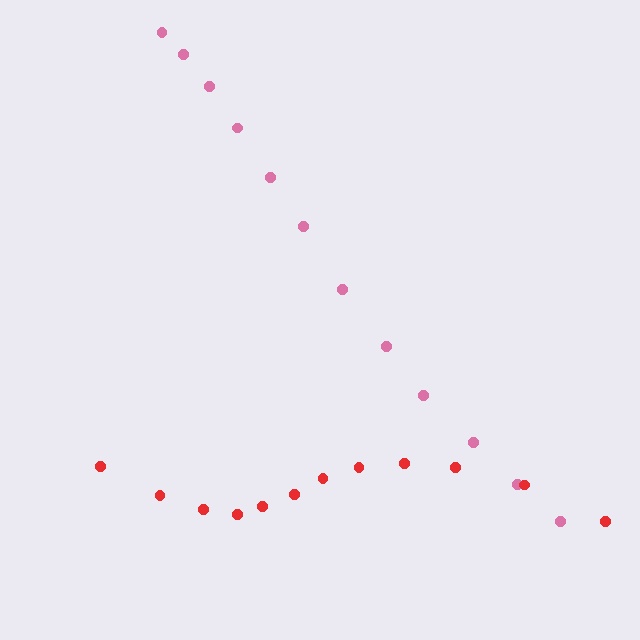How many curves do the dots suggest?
There are 2 distinct paths.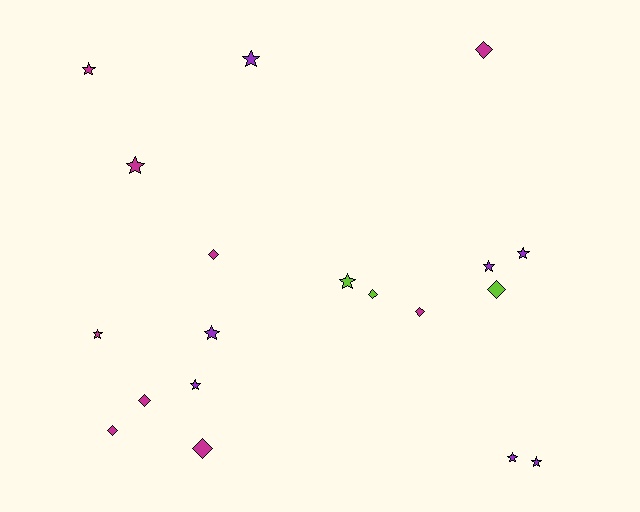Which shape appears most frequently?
Star, with 11 objects.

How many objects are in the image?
There are 19 objects.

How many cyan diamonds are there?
There are no cyan diamonds.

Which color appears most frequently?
Magenta, with 9 objects.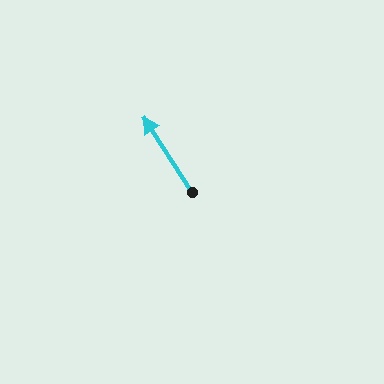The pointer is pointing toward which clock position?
Roughly 11 o'clock.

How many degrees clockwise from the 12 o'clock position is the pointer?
Approximately 327 degrees.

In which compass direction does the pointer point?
Northwest.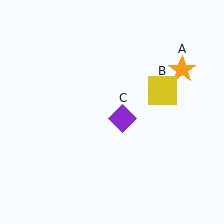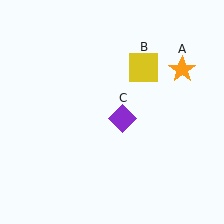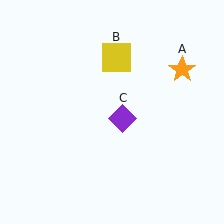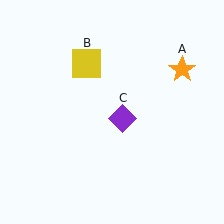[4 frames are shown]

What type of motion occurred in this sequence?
The yellow square (object B) rotated counterclockwise around the center of the scene.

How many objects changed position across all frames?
1 object changed position: yellow square (object B).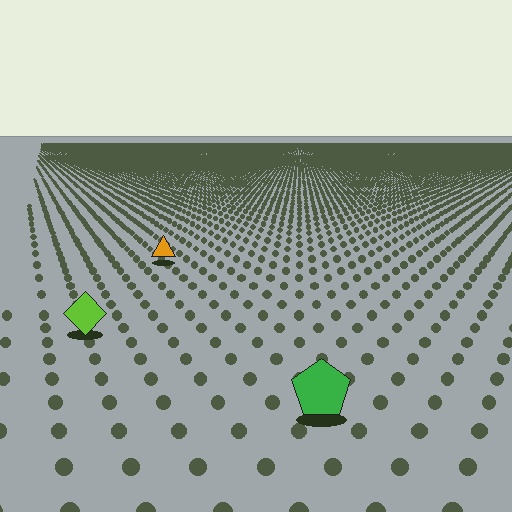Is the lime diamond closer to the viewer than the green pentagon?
No. The green pentagon is closer — you can tell from the texture gradient: the ground texture is coarser near it.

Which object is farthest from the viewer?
The orange triangle is farthest from the viewer. It appears smaller and the ground texture around it is denser.